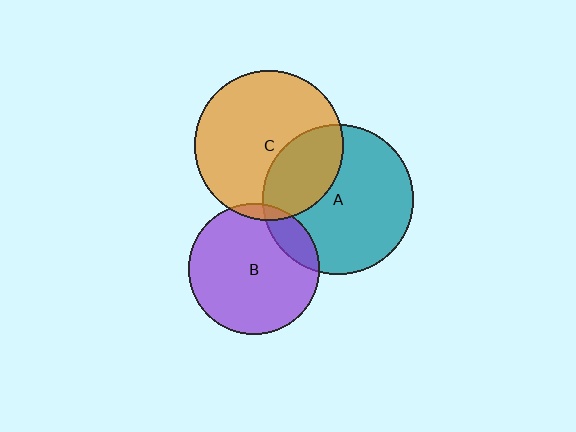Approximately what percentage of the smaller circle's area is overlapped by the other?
Approximately 30%.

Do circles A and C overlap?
Yes.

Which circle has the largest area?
Circle A (teal).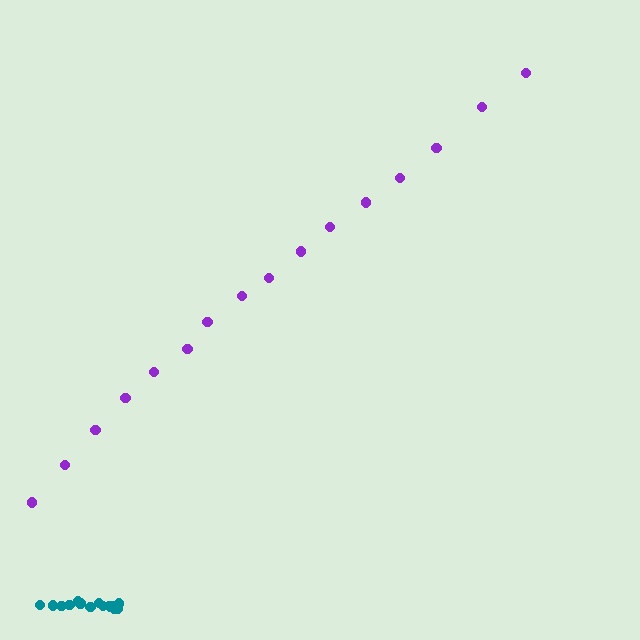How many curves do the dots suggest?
There are 2 distinct paths.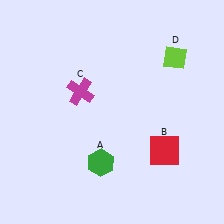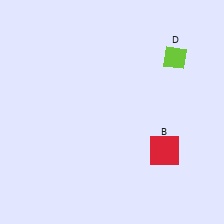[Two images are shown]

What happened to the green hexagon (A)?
The green hexagon (A) was removed in Image 2. It was in the bottom-left area of Image 1.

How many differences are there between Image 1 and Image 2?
There are 2 differences between the two images.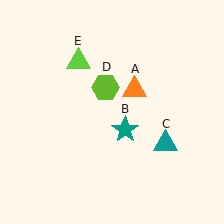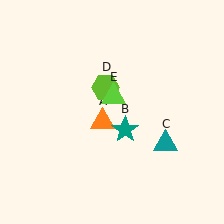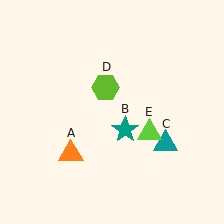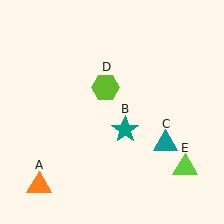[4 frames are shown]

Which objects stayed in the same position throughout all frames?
Teal star (object B) and teal triangle (object C) and lime hexagon (object D) remained stationary.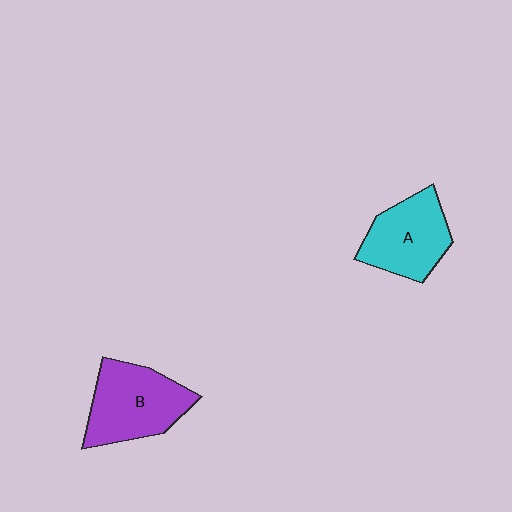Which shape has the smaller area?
Shape A (cyan).